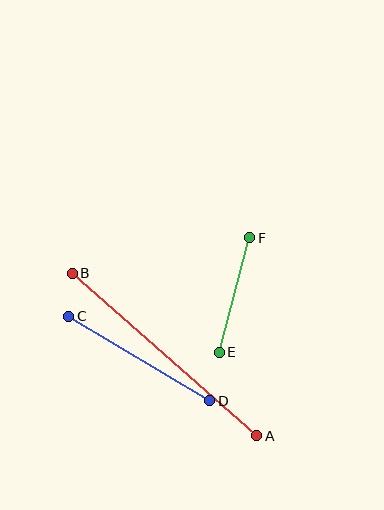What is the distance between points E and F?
The distance is approximately 119 pixels.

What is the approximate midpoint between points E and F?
The midpoint is at approximately (235, 295) pixels.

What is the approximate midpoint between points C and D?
The midpoint is at approximately (139, 359) pixels.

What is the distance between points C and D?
The distance is approximately 164 pixels.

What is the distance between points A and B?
The distance is approximately 246 pixels.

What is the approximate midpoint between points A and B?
The midpoint is at approximately (164, 354) pixels.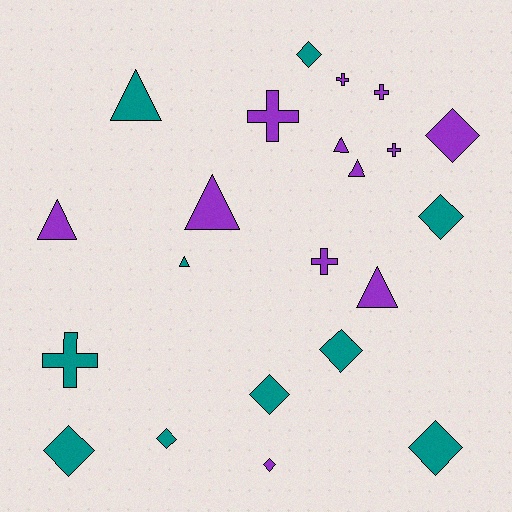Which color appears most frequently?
Purple, with 12 objects.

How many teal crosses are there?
There is 1 teal cross.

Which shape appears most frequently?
Diamond, with 9 objects.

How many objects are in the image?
There are 22 objects.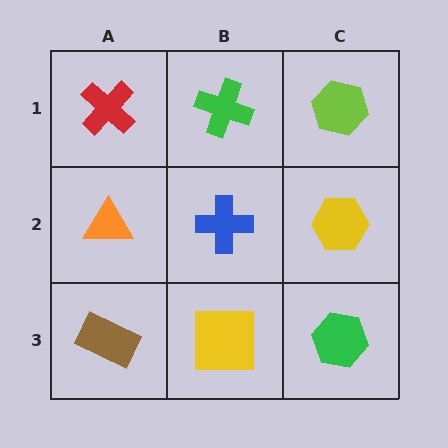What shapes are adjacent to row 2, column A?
A red cross (row 1, column A), a brown rectangle (row 3, column A), a blue cross (row 2, column B).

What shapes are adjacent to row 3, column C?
A yellow hexagon (row 2, column C), a yellow square (row 3, column B).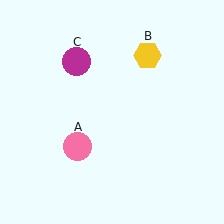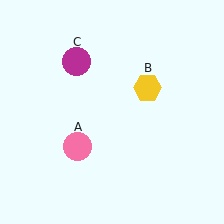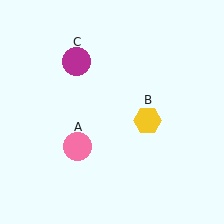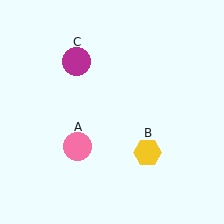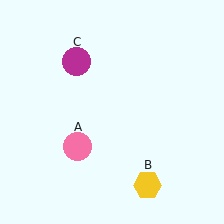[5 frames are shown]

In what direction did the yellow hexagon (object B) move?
The yellow hexagon (object B) moved down.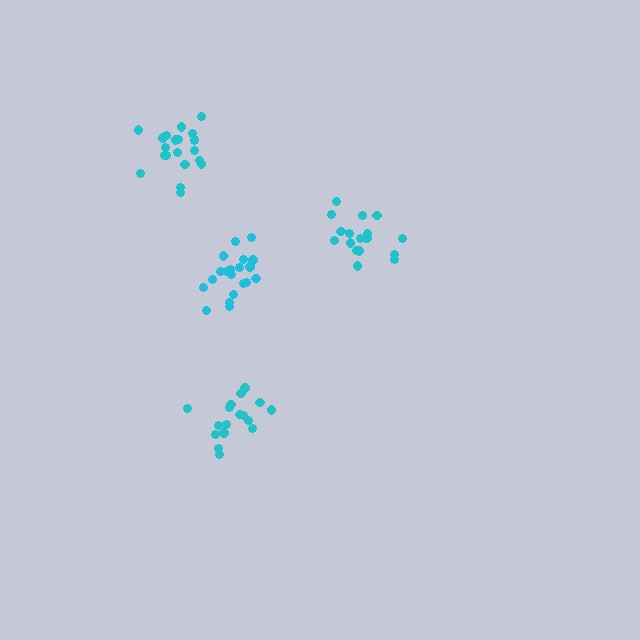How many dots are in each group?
Group 1: 17 dots, Group 2: 21 dots, Group 3: 17 dots, Group 4: 20 dots (75 total).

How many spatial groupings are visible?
There are 4 spatial groupings.